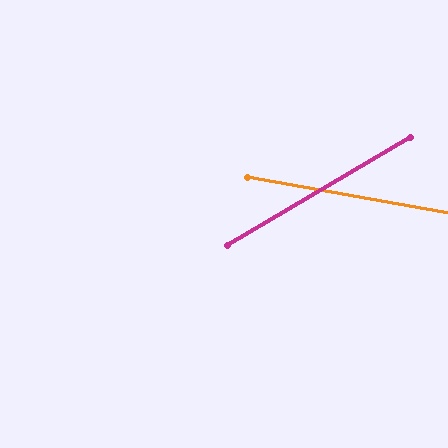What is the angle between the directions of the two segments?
Approximately 41 degrees.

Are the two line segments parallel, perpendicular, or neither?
Neither parallel nor perpendicular — they differ by about 41°.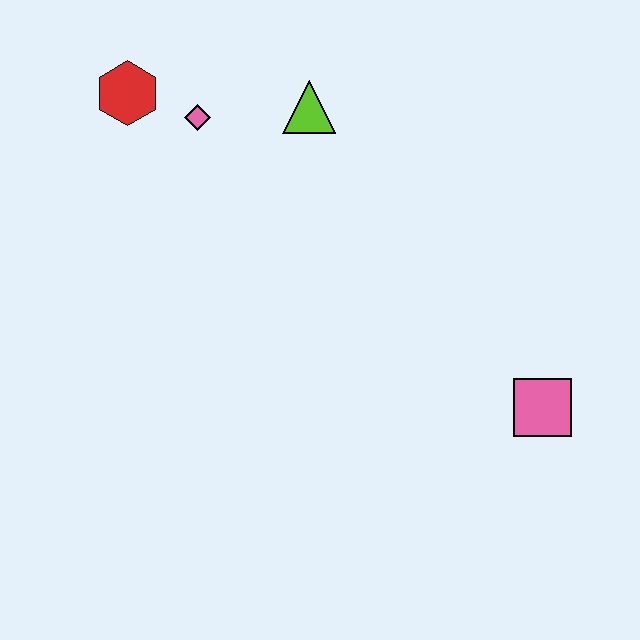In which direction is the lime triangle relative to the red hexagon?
The lime triangle is to the right of the red hexagon.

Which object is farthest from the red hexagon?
The pink square is farthest from the red hexagon.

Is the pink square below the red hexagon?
Yes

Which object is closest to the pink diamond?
The red hexagon is closest to the pink diamond.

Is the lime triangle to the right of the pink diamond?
Yes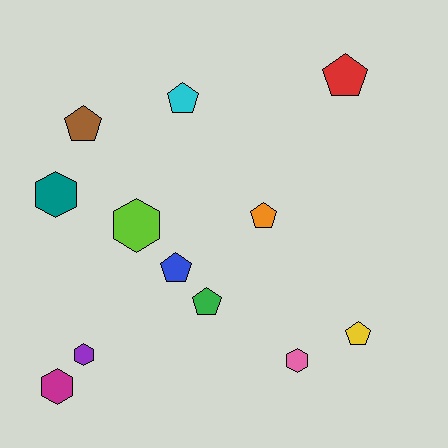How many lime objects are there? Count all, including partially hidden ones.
There is 1 lime object.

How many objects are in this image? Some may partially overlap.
There are 12 objects.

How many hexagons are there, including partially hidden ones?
There are 5 hexagons.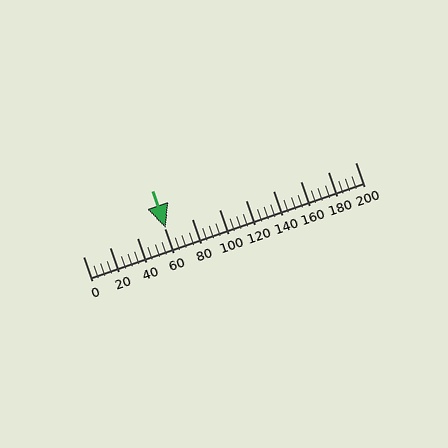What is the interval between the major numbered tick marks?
The major tick marks are spaced 20 units apart.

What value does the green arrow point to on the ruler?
The green arrow points to approximately 61.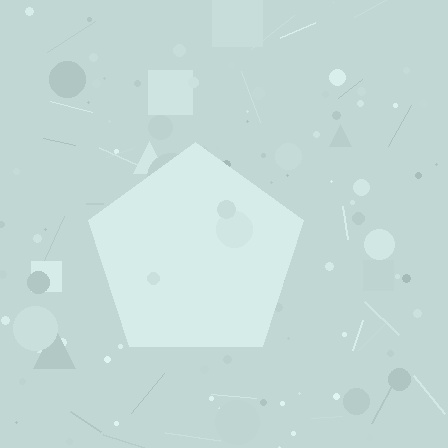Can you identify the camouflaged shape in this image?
The camouflaged shape is a pentagon.